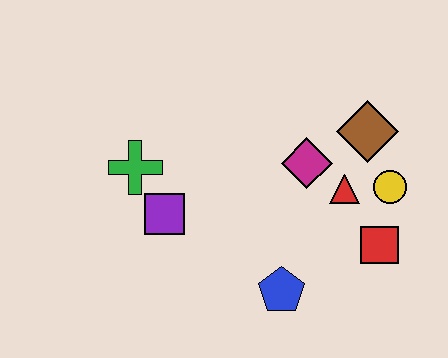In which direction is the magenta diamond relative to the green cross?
The magenta diamond is to the right of the green cross.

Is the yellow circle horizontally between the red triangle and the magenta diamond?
No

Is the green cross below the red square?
No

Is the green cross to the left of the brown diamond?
Yes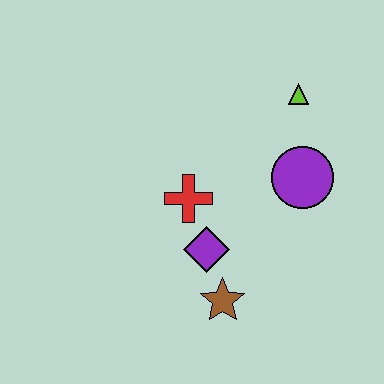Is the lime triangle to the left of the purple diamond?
No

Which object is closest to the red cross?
The purple diamond is closest to the red cross.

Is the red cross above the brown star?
Yes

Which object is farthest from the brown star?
The lime triangle is farthest from the brown star.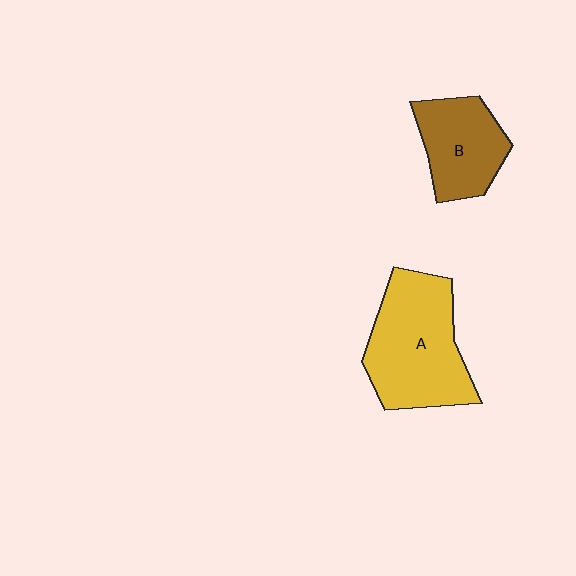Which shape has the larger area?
Shape A (yellow).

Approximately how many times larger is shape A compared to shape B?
Approximately 1.5 times.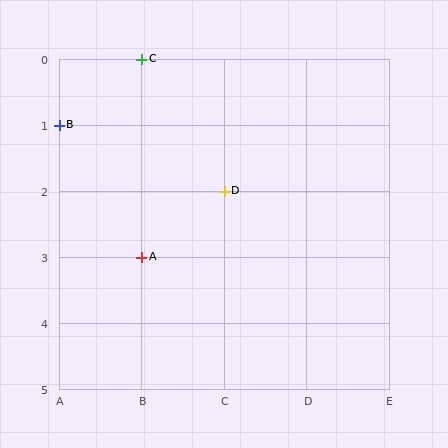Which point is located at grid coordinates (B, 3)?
Point A is at (B, 3).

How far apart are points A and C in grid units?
Points A and C are 3 rows apart.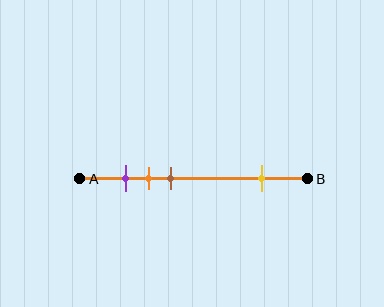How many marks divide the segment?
There are 4 marks dividing the segment.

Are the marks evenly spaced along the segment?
No, the marks are not evenly spaced.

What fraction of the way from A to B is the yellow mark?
The yellow mark is approximately 80% (0.8) of the way from A to B.